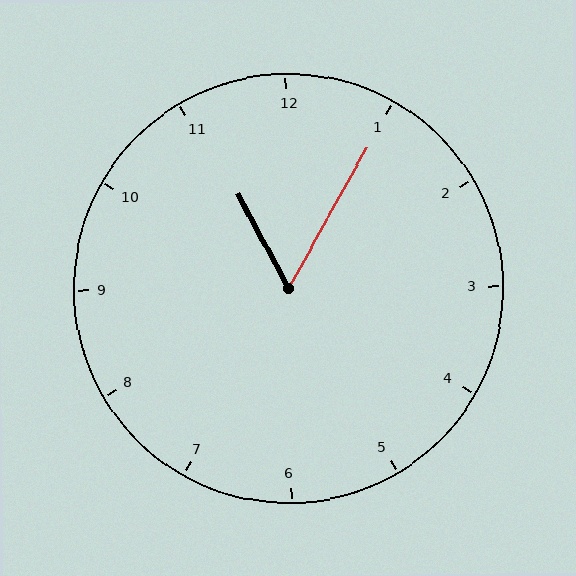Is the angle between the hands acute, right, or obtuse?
It is acute.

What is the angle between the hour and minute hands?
Approximately 58 degrees.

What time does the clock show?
11:05.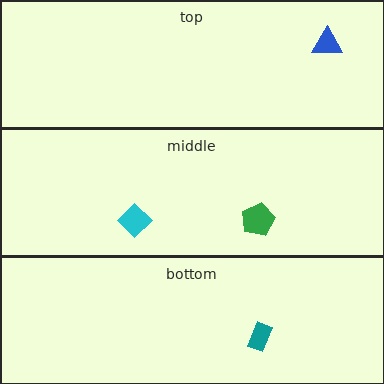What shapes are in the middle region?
The green pentagon, the cyan diamond.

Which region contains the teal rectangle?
The bottom region.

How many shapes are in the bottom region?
1.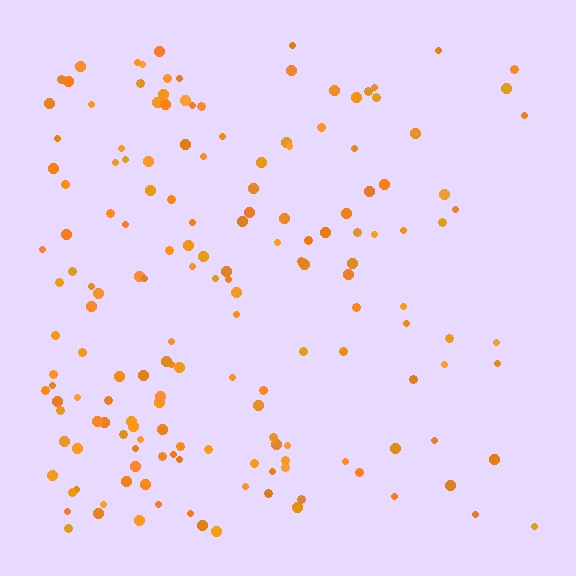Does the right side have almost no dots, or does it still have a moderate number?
Still a moderate number, just noticeably fewer than the left.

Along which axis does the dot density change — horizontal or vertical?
Horizontal.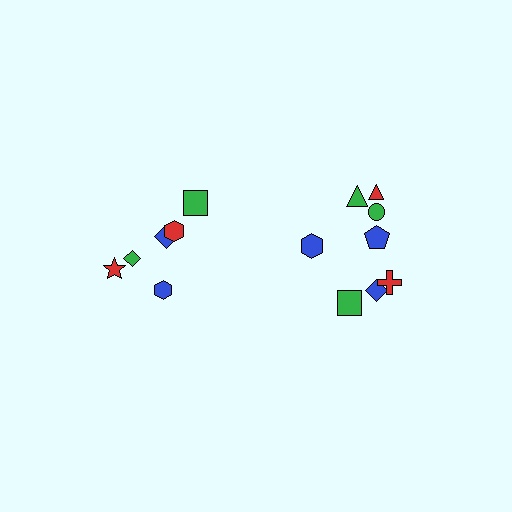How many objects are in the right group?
There are 8 objects.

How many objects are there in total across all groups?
There are 14 objects.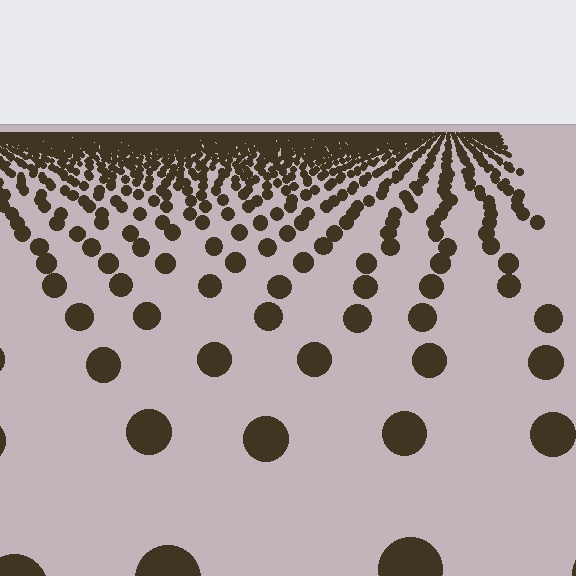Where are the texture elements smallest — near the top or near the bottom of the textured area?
Near the top.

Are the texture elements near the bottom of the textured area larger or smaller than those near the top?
Larger. Near the bottom, elements are closer to the viewer and appear at a bigger on-screen size.